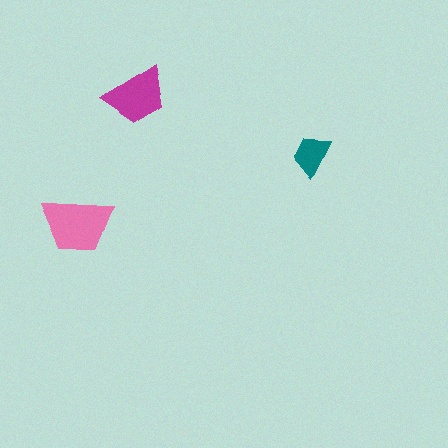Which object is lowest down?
The pink trapezoid is bottommost.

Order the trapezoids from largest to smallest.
the pink one, the magenta one, the teal one.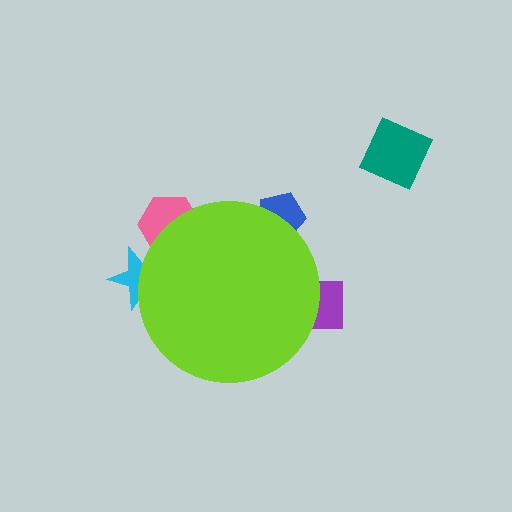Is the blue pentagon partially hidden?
Yes, the blue pentagon is partially hidden behind the lime circle.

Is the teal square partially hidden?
No, the teal square is fully visible.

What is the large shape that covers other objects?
A lime circle.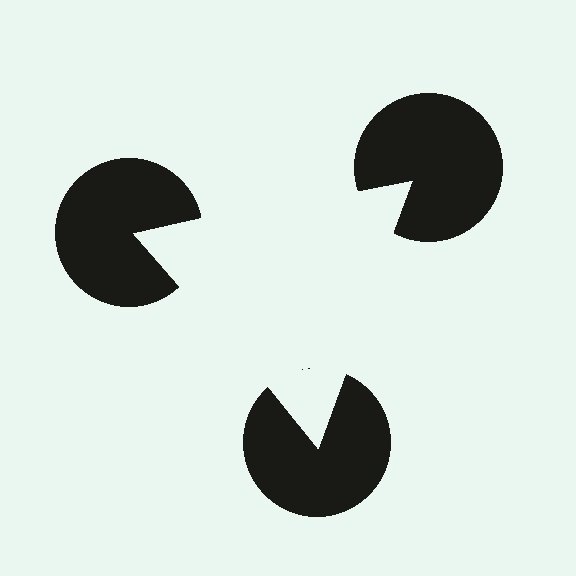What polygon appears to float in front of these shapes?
An illusory triangle — its edges are inferred from the aligned wedge cuts in the pac-man discs, not physically drawn.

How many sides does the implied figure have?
3 sides.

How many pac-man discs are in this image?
There are 3 — one at each vertex of the illusory triangle.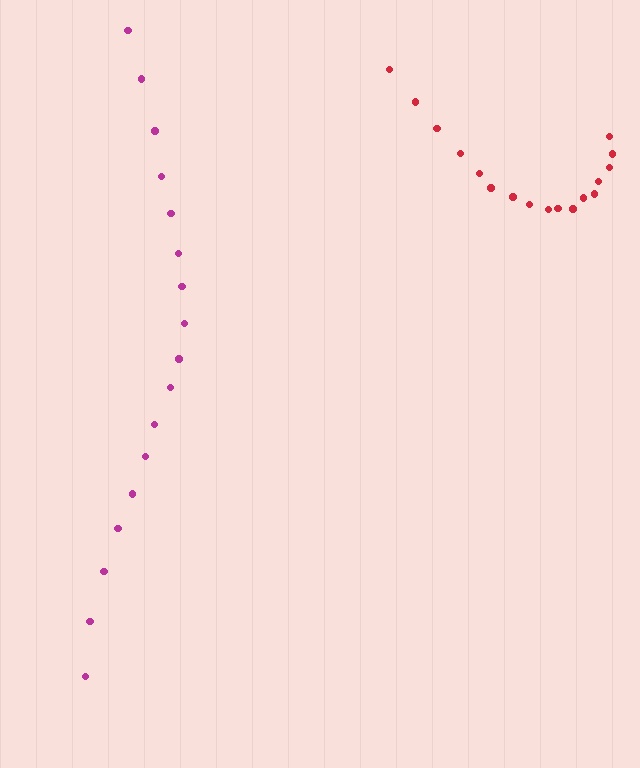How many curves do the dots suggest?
There are 2 distinct paths.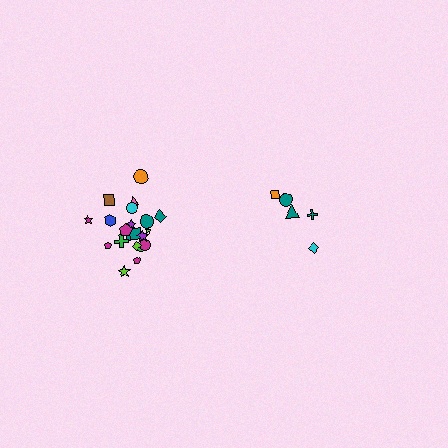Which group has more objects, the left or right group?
The left group.